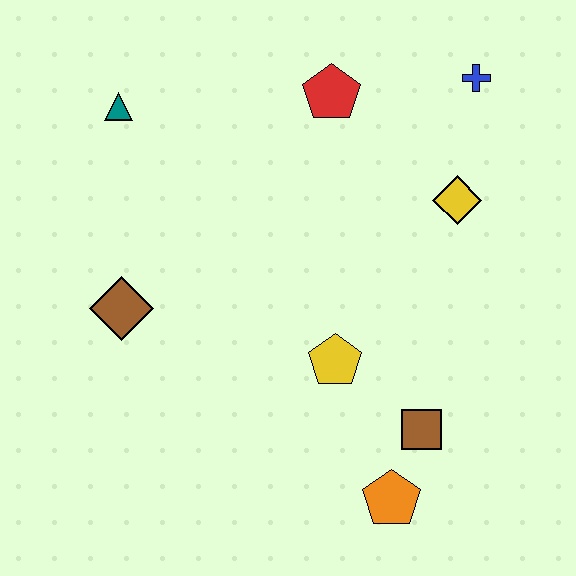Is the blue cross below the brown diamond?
No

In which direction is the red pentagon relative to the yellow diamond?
The red pentagon is to the left of the yellow diamond.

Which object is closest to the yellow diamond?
The blue cross is closest to the yellow diamond.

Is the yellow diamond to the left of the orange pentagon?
No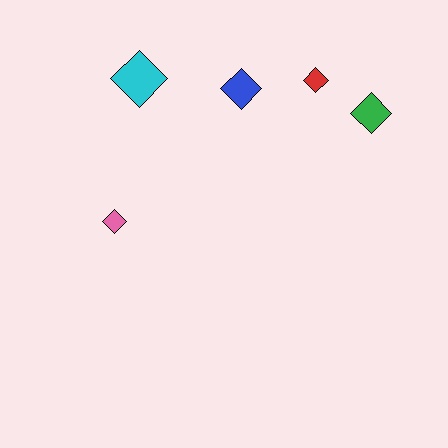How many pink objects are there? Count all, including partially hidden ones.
There is 1 pink object.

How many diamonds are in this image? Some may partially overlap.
There are 5 diamonds.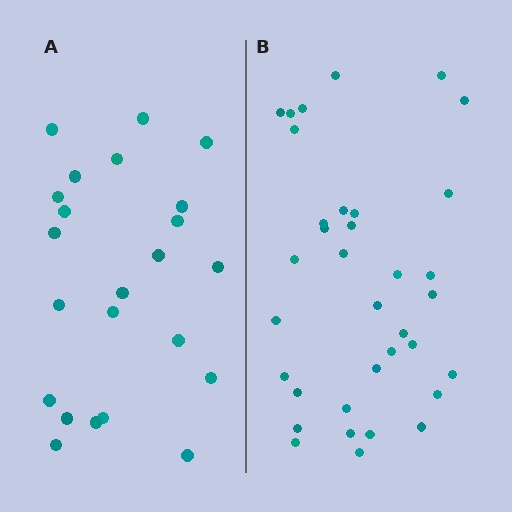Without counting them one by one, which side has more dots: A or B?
Region B (the right region) has more dots.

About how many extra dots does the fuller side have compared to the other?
Region B has roughly 12 or so more dots than region A.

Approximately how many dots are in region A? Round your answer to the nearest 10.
About 20 dots. (The exact count is 23, which rounds to 20.)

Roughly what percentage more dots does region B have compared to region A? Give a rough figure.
About 50% more.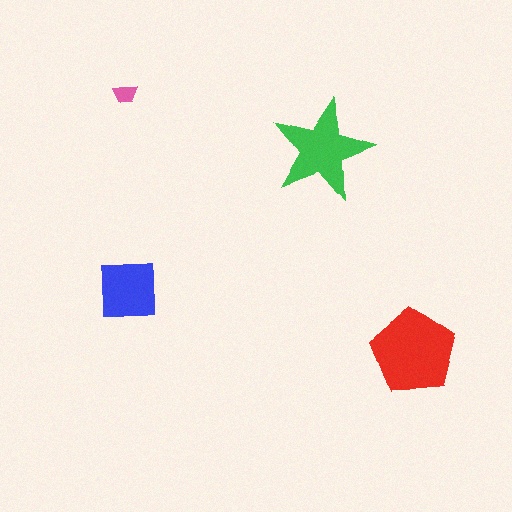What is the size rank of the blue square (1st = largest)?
3rd.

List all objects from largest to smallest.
The red pentagon, the green star, the blue square, the pink trapezoid.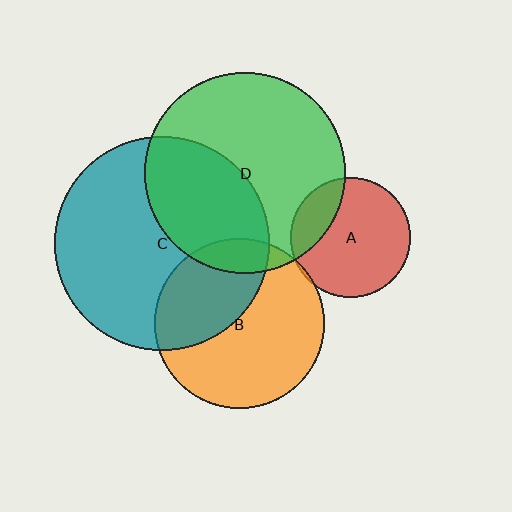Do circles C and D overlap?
Yes.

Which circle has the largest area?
Circle C (teal).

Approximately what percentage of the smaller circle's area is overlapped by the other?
Approximately 40%.